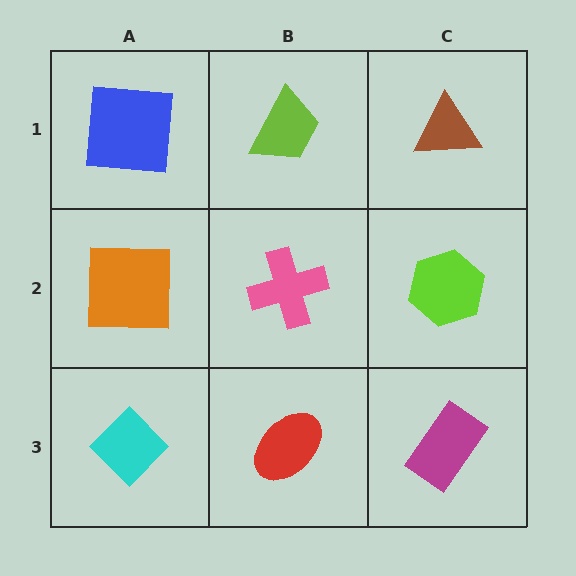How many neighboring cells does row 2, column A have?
3.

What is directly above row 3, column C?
A lime hexagon.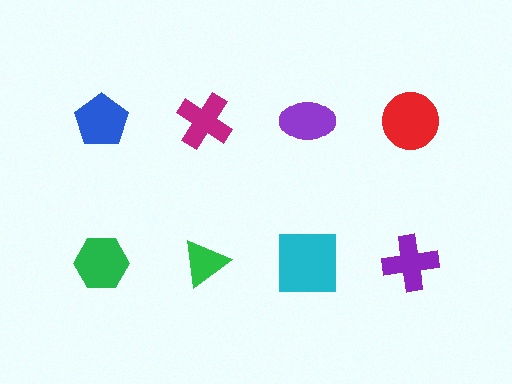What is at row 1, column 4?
A red circle.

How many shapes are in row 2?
4 shapes.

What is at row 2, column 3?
A cyan square.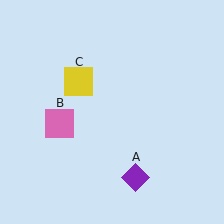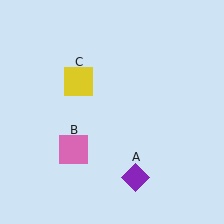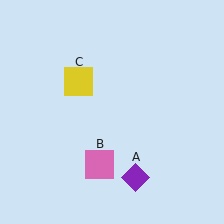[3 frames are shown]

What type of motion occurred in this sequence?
The pink square (object B) rotated counterclockwise around the center of the scene.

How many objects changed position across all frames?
1 object changed position: pink square (object B).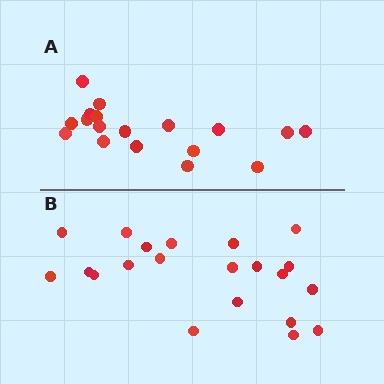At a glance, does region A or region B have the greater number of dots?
Region B (the bottom region) has more dots.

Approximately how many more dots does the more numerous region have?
Region B has just a few more — roughly 2 or 3 more dots than region A.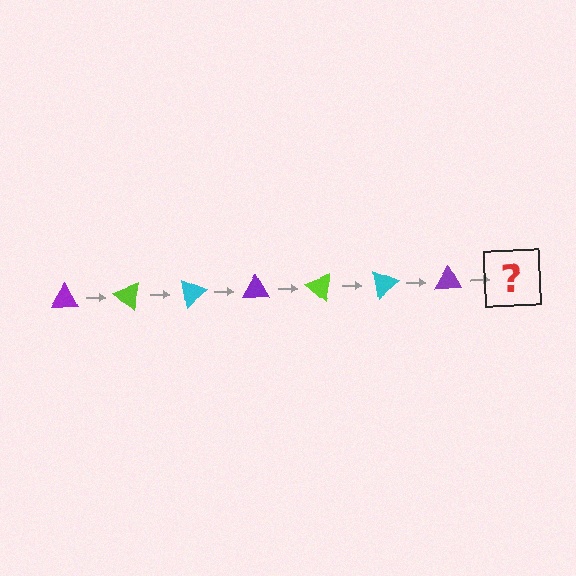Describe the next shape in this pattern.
It should be a lime triangle, rotated 280 degrees from the start.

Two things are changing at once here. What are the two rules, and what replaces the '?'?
The two rules are that it rotates 40 degrees each step and the color cycles through purple, lime, and cyan. The '?' should be a lime triangle, rotated 280 degrees from the start.